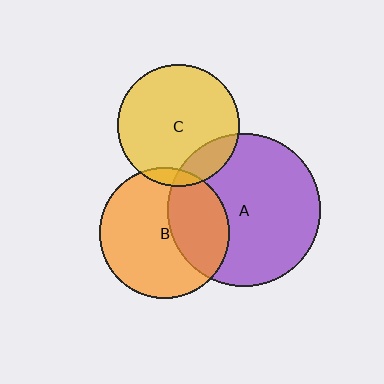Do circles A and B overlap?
Yes.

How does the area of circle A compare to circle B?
Approximately 1.4 times.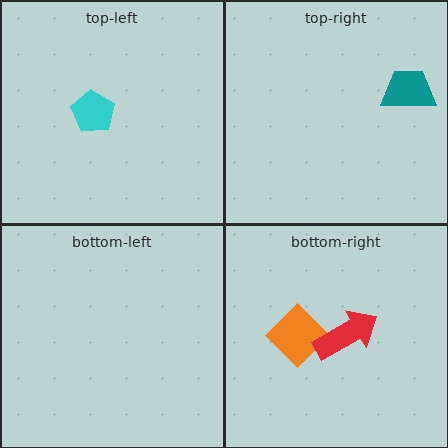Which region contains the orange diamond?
The bottom-right region.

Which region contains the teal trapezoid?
The top-right region.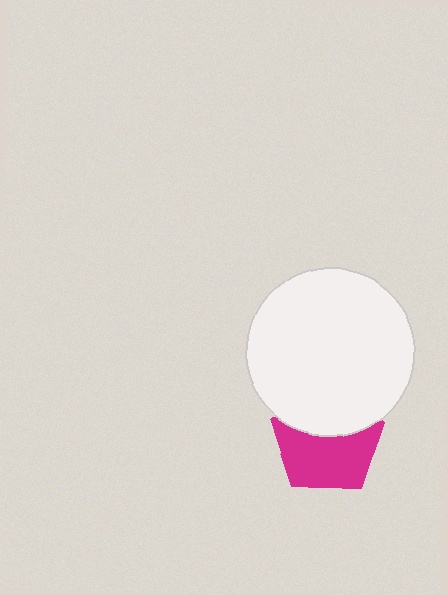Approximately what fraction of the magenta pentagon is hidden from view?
Roughly 41% of the magenta pentagon is hidden behind the white circle.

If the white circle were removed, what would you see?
You would see the complete magenta pentagon.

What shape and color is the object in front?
The object in front is a white circle.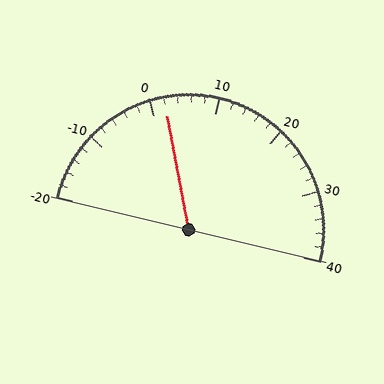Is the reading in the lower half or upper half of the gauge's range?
The reading is in the lower half of the range (-20 to 40).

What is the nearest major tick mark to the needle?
The nearest major tick mark is 0.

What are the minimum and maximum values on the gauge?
The gauge ranges from -20 to 40.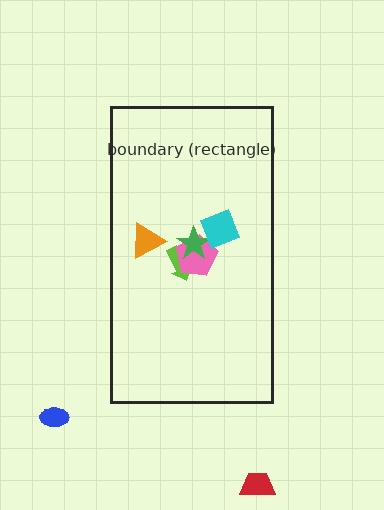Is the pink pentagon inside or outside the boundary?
Inside.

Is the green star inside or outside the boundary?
Inside.